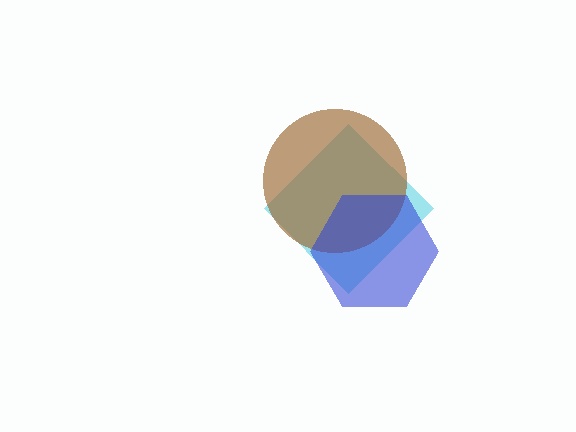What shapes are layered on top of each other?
The layered shapes are: a cyan diamond, a brown circle, a blue hexagon.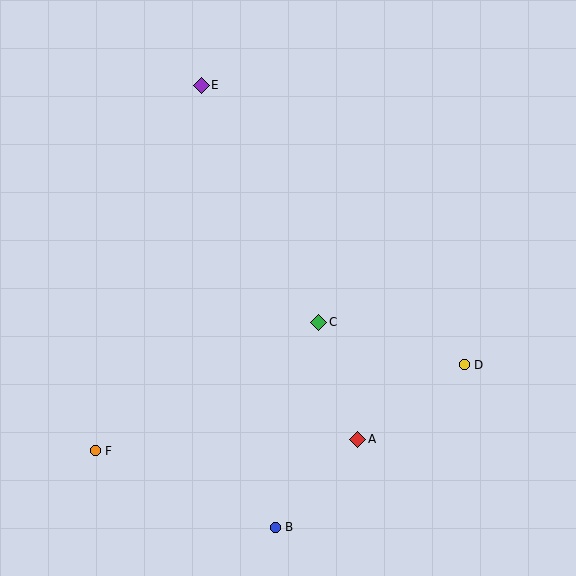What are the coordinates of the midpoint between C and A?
The midpoint between C and A is at (338, 381).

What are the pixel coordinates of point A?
Point A is at (358, 439).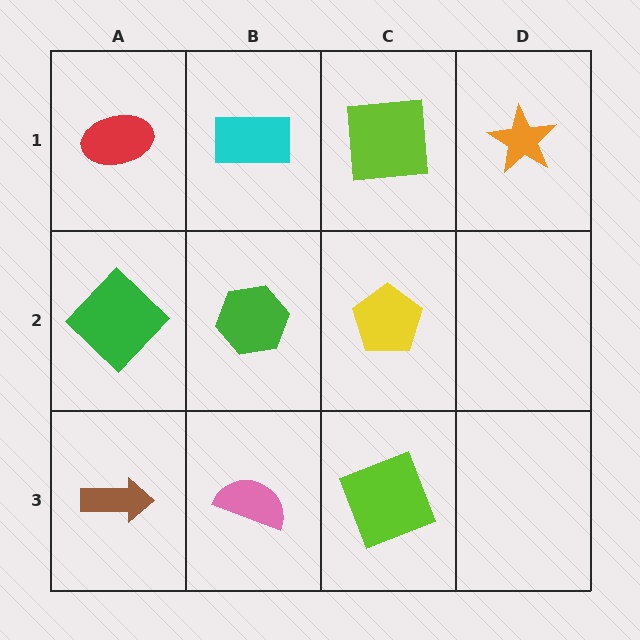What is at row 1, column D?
An orange star.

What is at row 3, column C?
A lime square.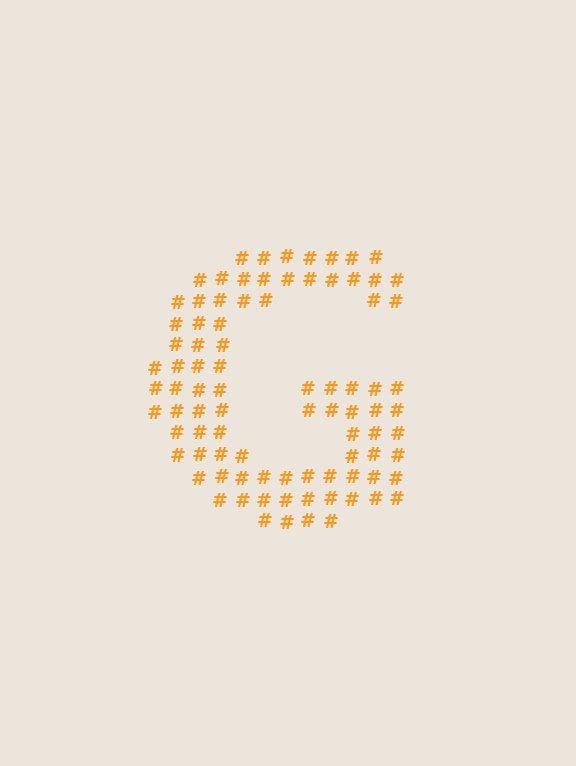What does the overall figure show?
The overall figure shows the letter G.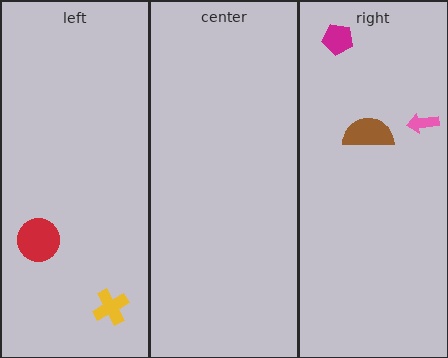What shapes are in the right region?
The pink arrow, the magenta pentagon, the brown semicircle.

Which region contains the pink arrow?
The right region.